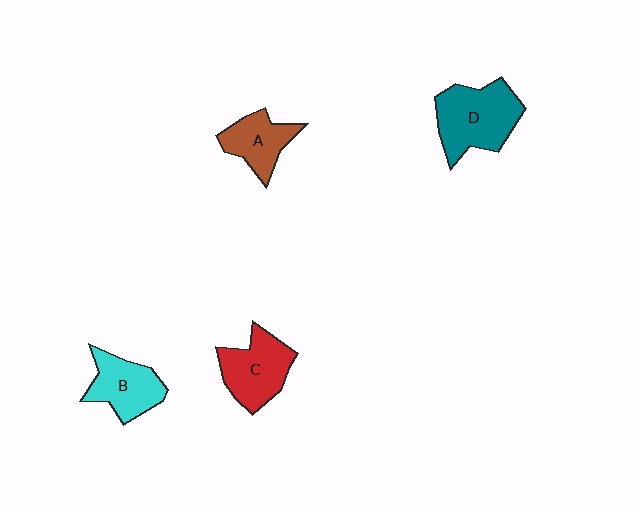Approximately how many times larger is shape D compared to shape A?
Approximately 1.6 times.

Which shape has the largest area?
Shape D (teal).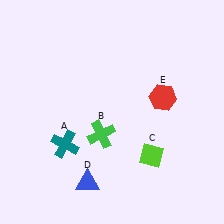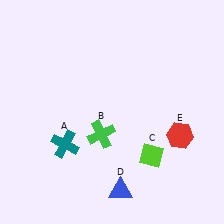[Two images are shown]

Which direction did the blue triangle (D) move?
The blue triangle (D) moved right.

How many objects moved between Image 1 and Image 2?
2 objects moved between the two images.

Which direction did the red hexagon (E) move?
The red hexagon (E) moved down.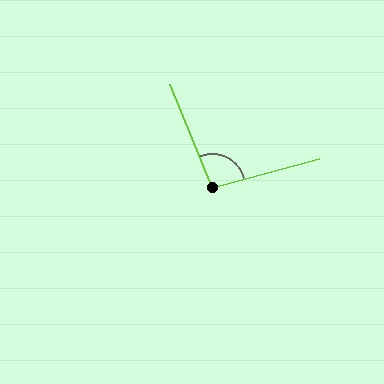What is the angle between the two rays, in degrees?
Approximately 97 degrees.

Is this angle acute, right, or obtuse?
It is obtuse.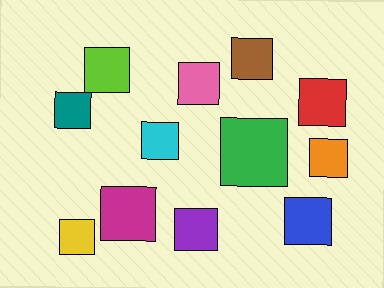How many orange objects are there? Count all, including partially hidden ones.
There is 1 orange object.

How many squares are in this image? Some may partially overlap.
There are 12 squares.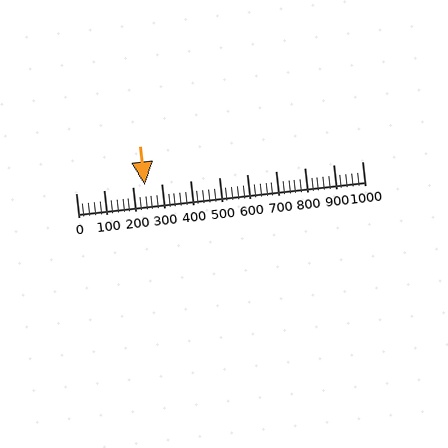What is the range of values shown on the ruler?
The ruler shows values from 0 to 1000.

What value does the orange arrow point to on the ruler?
The orange arrow points to approximately 240.